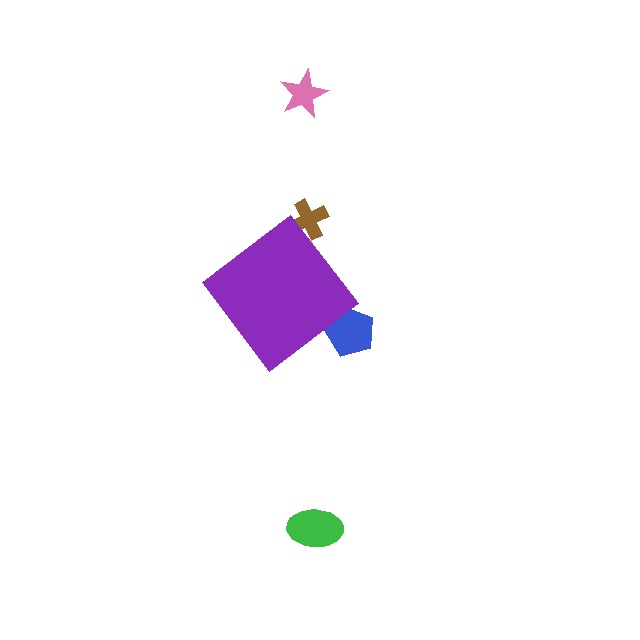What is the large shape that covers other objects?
A purple diamond.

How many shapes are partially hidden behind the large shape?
2 shapes are partially hidden.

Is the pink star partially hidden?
No, the pink star is fully visible.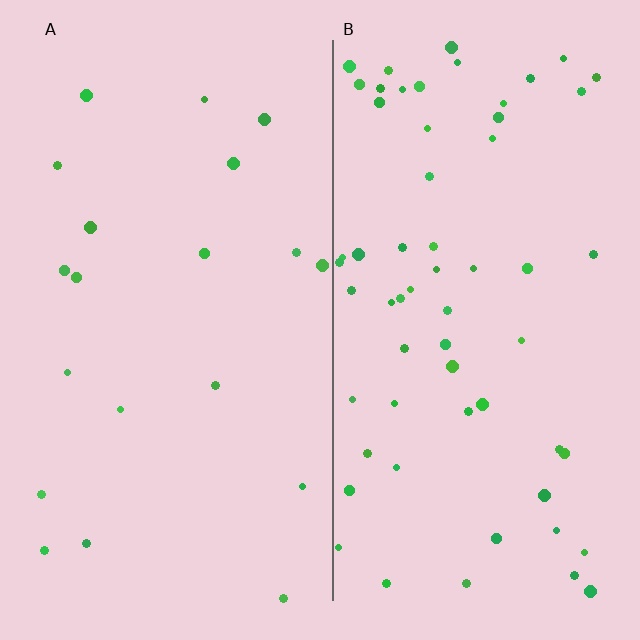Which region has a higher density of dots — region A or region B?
B (the right).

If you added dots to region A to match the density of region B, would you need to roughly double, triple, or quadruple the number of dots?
Approximately triple.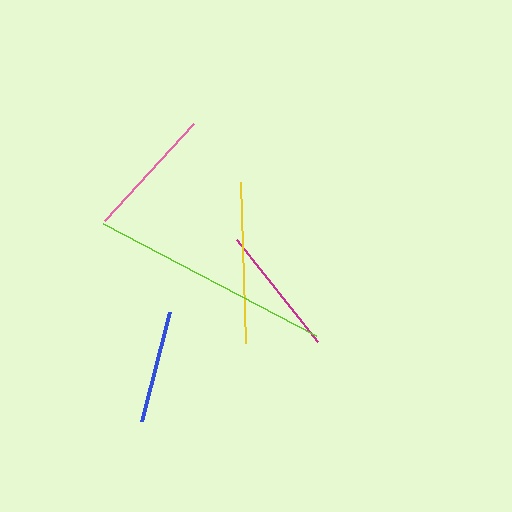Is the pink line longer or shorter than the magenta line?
The pink line is longer than the magenta line.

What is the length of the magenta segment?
The magenta segment is approximately 130 pixels long.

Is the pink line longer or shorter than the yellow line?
The yellow line is longer than the pink line.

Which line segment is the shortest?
The blue line is the shortest at approximately 113 pixels.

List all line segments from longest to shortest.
From longest to shortest: lime, yellow, pink, magenta, blue.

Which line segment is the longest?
The lime line is the longest at approximately 241 pixels.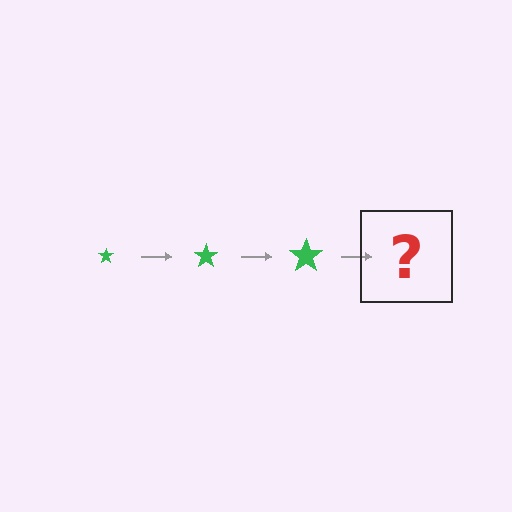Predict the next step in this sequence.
The next step is a green star, larger than the previous one.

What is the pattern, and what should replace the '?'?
The pattern is that the star gets progressively larger each step. The '?' should be a green star, larger than the previous one.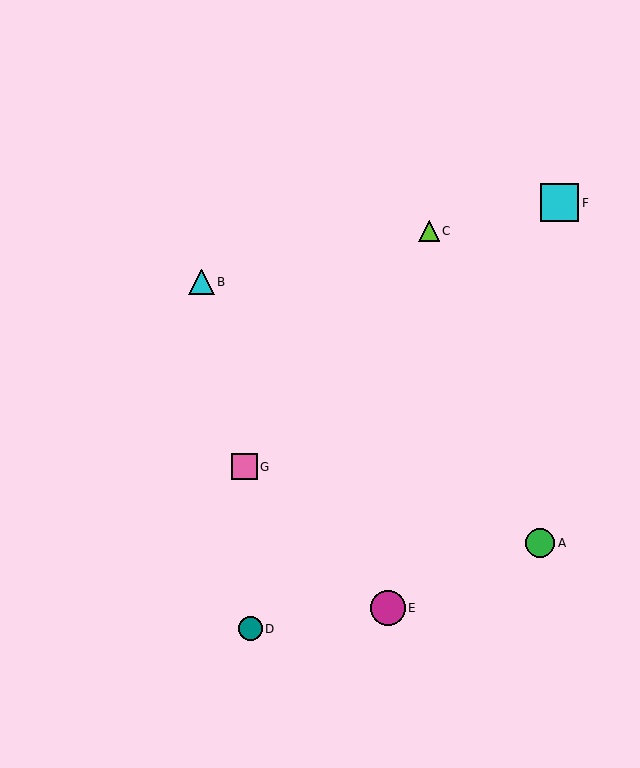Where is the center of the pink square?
The center of the pink square is at (244, 467).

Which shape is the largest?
The cyan square (labeled F) is the largest.